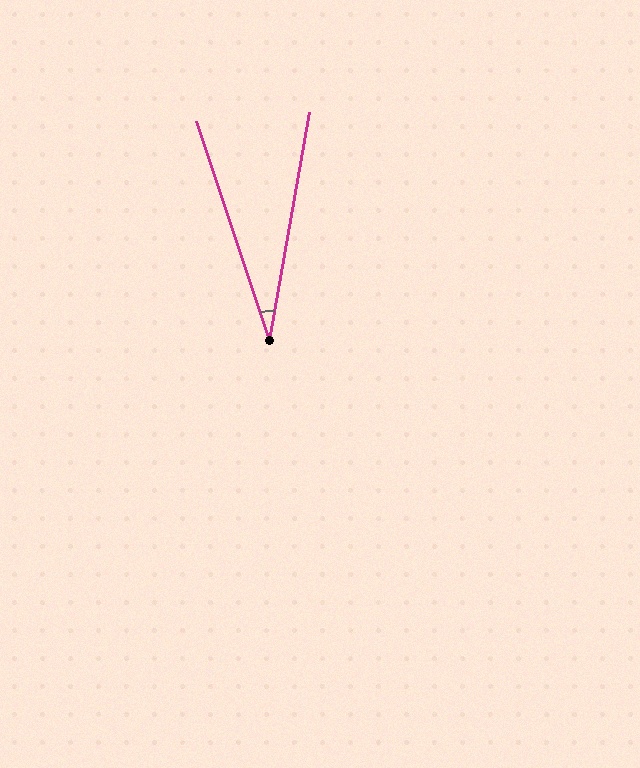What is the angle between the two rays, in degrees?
Approximately 28 degrees.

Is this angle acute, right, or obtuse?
It is acute.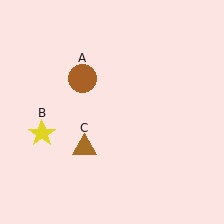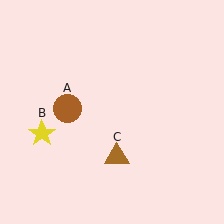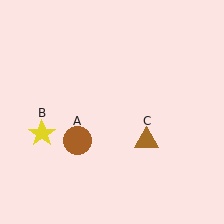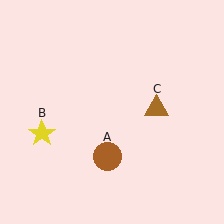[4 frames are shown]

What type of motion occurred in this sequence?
The brown circle (object A), brown triangle (object C) rotated counterclockwise around the center of the scene.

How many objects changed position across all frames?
2 objects changed position: brown circle (object A), brown triangle (object C).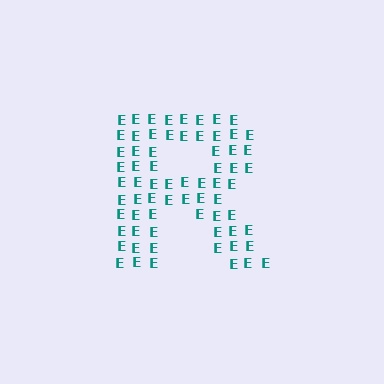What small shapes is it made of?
It is made of small letter E's.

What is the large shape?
The large shape is the letter R.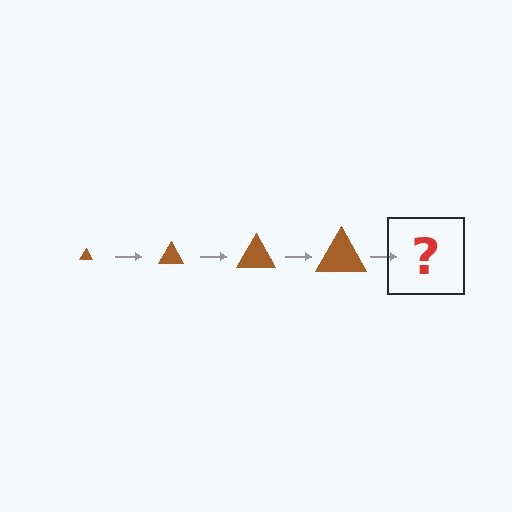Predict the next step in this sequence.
The next step is a brown triangle, larger than the previous one.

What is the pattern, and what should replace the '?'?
The pattern is that the triangle gets progressively larger each step. The '?' should be a brown triangle, larger than the previous one.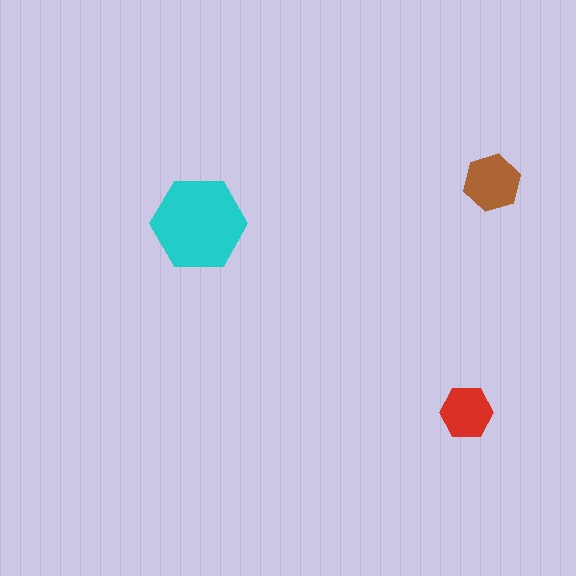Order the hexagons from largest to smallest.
the cyan one, the brown one, the red one.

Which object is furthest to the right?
The brown hexagon is rightmost.